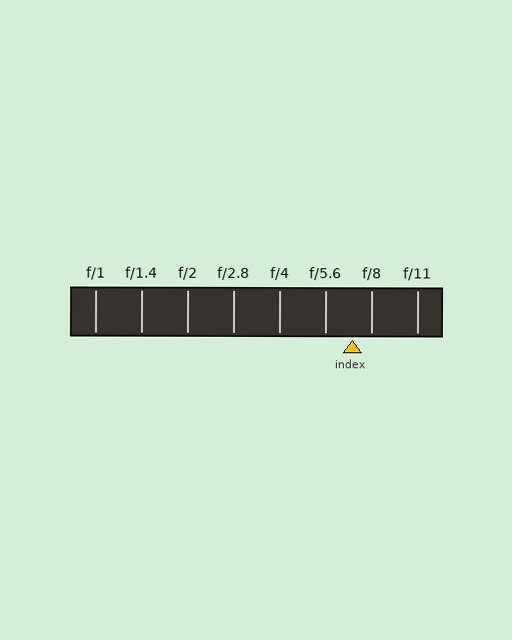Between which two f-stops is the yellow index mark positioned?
The index mark is between f/5.6 and f/8.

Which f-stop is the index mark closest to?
The index mark is closest to f/8.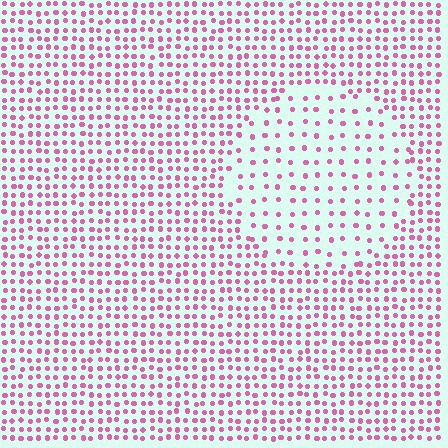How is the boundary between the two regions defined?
The boundary is defined by a change in element density (approximately 2.2x ratio). All elements are the same color, size, and shape.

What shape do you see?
I see a circle.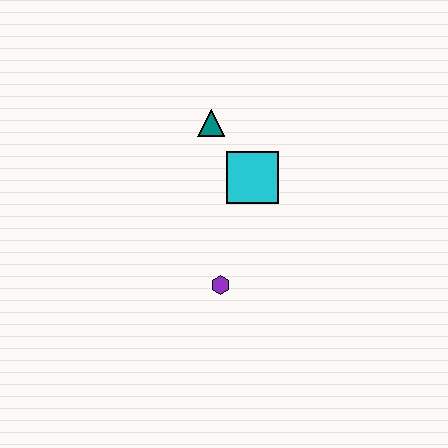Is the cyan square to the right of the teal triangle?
Yes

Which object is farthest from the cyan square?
The purple hexagon is farthest from the cyan square.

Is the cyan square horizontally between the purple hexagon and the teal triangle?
No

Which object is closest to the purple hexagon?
The cyan square is closest to the purple hexagon.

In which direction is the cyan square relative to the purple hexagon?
The cyan square is above the purple hexagon.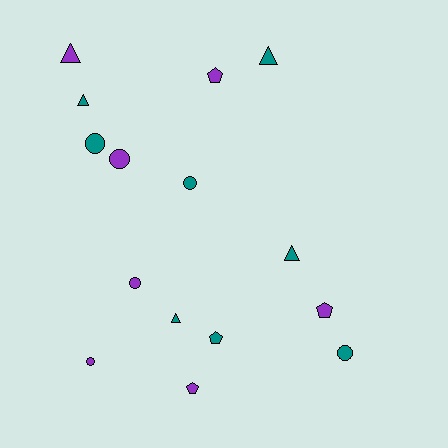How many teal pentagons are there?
There is 1 teal pentagon.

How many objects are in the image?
There are 15 objects.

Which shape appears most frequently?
Circle, with 6 objects.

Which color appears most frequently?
Teal, with 8 objects.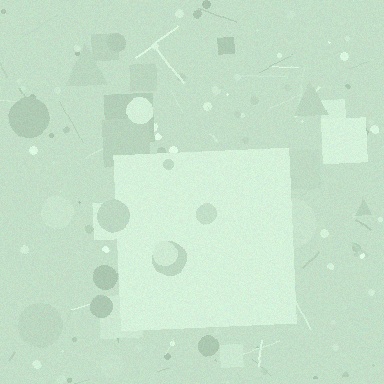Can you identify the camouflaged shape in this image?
The camouflaged shape is a square.